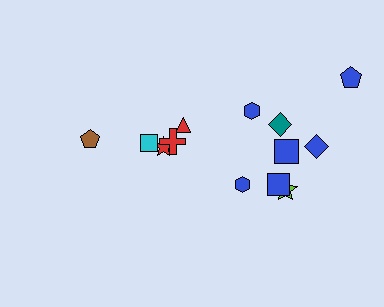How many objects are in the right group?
There are 8 objects.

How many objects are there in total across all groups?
There are 13 objects.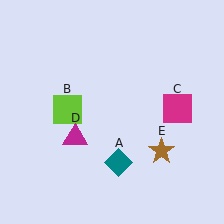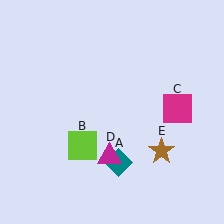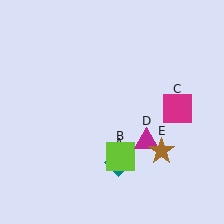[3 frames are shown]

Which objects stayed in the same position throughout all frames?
Teal diamond (object A) and magenta square (object C) and brown star (object E) remained stationary.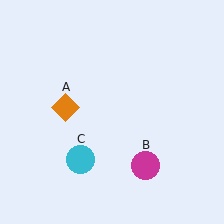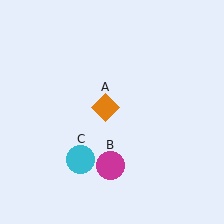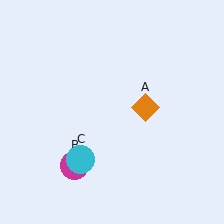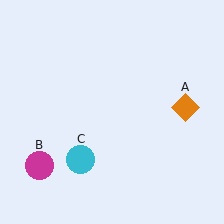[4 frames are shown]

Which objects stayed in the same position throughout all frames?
Cyan circle (object C) remained stationary.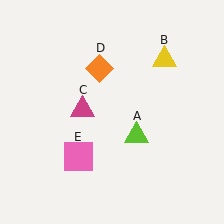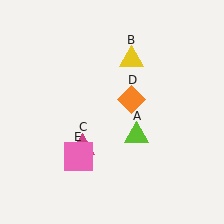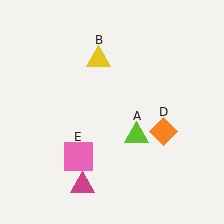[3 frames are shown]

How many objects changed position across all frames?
3 objects changed position: yellow triangle (object B), magenta triangle (object C), orange diamond (object D).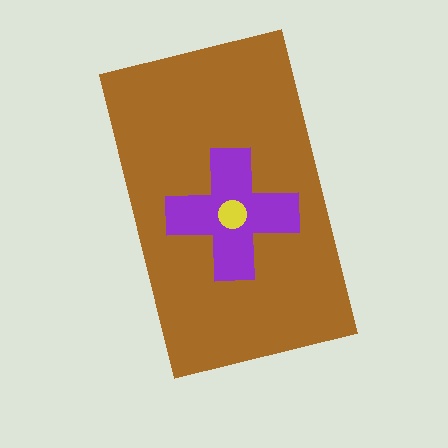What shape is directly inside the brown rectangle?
The purple cross.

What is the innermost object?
The yellow circle.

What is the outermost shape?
The brown rectangle.